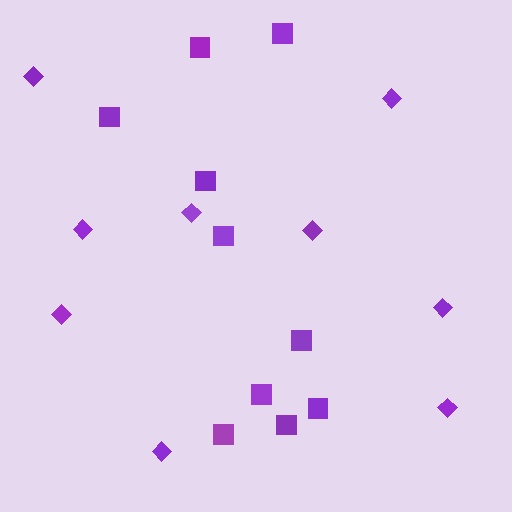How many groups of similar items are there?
There are 2 groups: one group of diamonds (9) and one group of squares (10).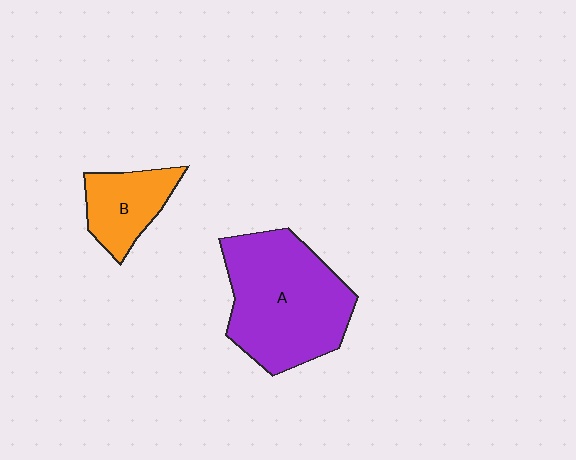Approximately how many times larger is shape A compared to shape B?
Approximately 2.4 times.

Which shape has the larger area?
Shape A (purple).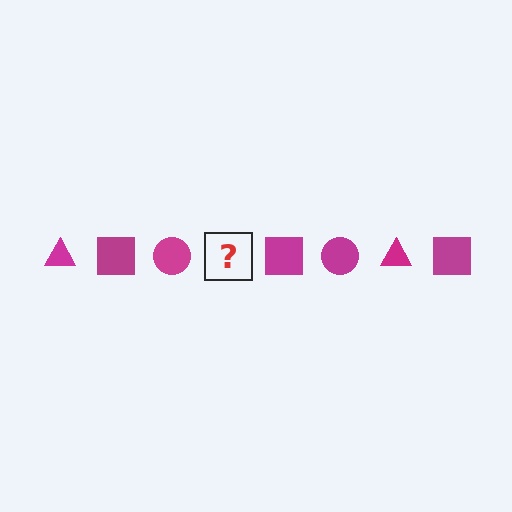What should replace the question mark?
The question mark should be replaced with a magenta triangle.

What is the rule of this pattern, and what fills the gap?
The rule is that the pattern cycles through triangle, square, circle shapes in magenta. The gap should be filled with a magenta triangle.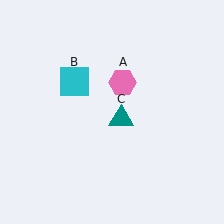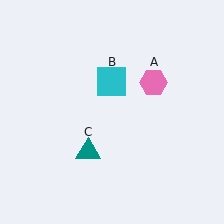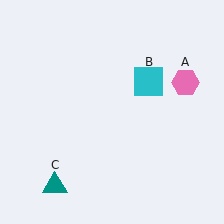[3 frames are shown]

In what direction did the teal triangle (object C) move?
The teal triangle (object C) moved down and to the left.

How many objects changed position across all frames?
3 objects changed position: pink hexagon (object A), cyan square (object B), teal triangle (object C).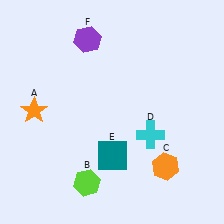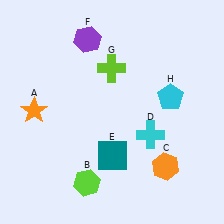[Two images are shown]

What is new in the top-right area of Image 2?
A cyan pentagon (H) was added in the top-right area of Image 2.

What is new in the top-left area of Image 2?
A lime cross (G) was added in the top-left area of Image 2.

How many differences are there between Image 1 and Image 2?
There are 2 differences between the two images.